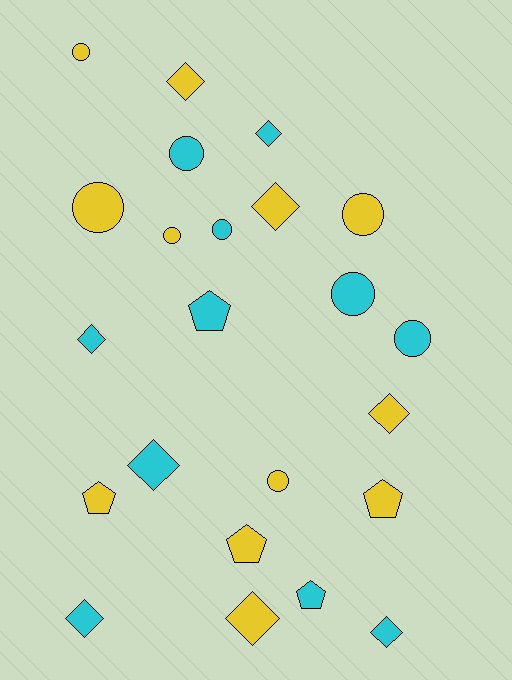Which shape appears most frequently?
Diamond, with 9 objects.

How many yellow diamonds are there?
There are 4 yellow diamonds.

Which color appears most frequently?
Yellow, with 12 objects.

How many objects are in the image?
There are 23 objects.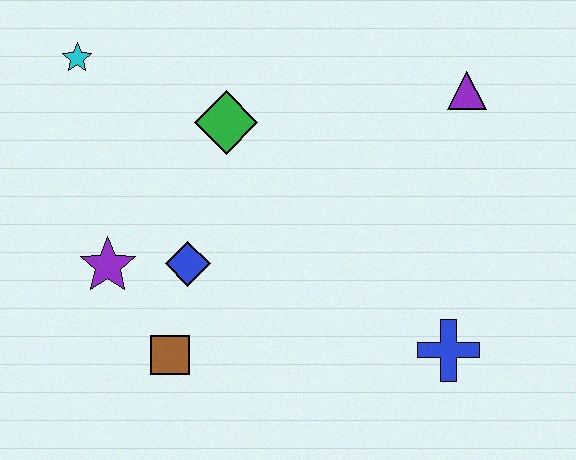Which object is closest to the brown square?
The blue diamond is closest to the brown square.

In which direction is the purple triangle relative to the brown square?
The purple triangle is to the right of the brown square.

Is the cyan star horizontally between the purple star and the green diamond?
No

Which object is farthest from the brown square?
The purple triangle is farthest from the brown square.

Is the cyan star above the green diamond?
Yes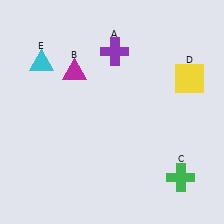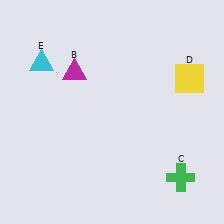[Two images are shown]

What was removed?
The purple cross (A) was removed in Image 2.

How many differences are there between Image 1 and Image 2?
There is 1 difference between the two images.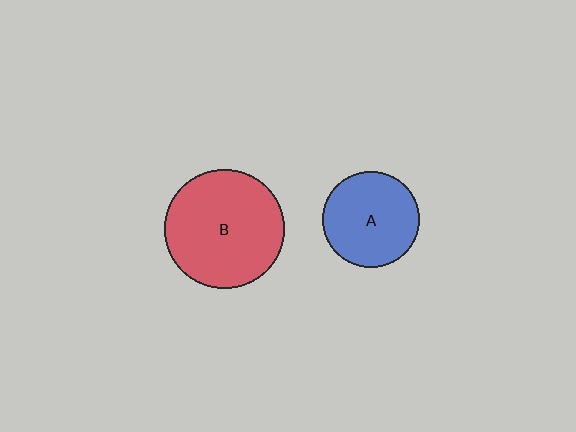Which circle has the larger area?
Circle B (red).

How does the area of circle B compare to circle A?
Approximately 1.5 times.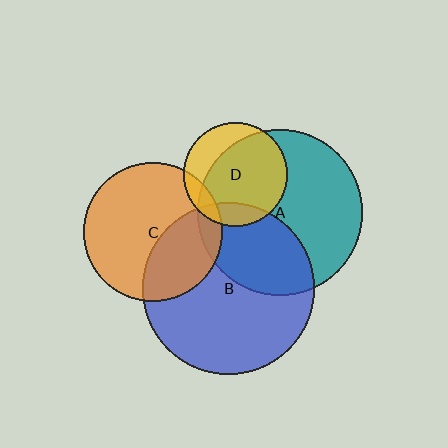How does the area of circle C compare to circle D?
Approximately 1.8 times.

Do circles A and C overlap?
Yes.